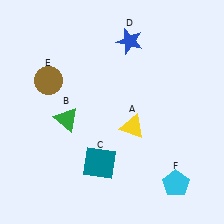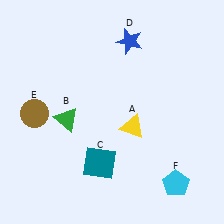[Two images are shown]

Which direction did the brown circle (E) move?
The brown circle (E) moved down.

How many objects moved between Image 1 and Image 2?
1 object moved between the two images.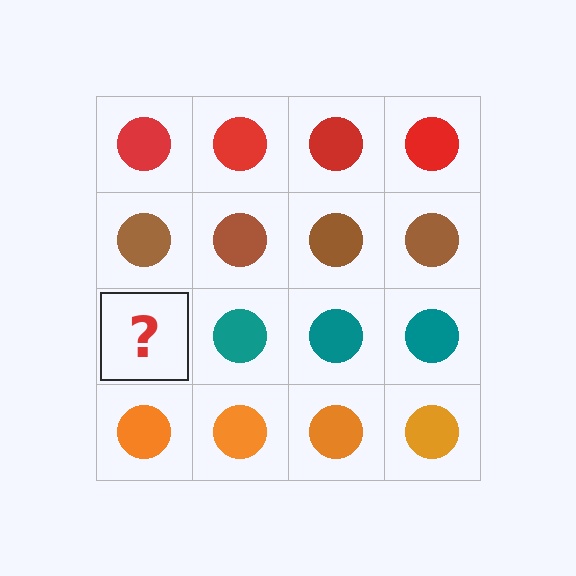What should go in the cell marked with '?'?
The missing cell should contain a teal circle.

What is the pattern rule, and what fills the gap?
The rule is that each row has a consistent color. The gap should be filled with a teal circle.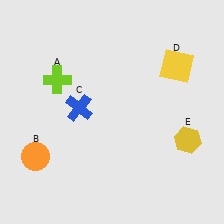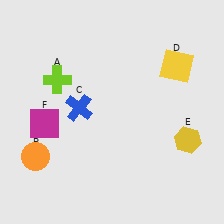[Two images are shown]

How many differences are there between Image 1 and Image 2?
There is 1 difference between the two images.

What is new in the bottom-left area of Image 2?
A magenta square (F) was added in the bottom-left area of Image 2.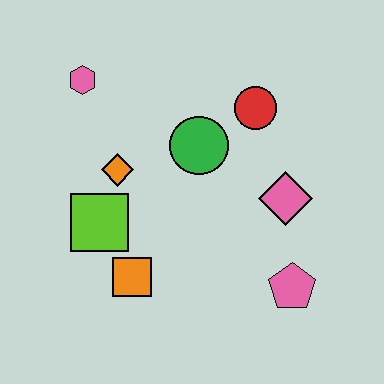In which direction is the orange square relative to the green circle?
The orange square is below the green circle.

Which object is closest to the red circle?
The green circle is closest to the red circle.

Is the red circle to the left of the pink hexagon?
No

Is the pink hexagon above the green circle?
Yes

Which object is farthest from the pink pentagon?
The pink hexagon is farthest from the pink pentagon.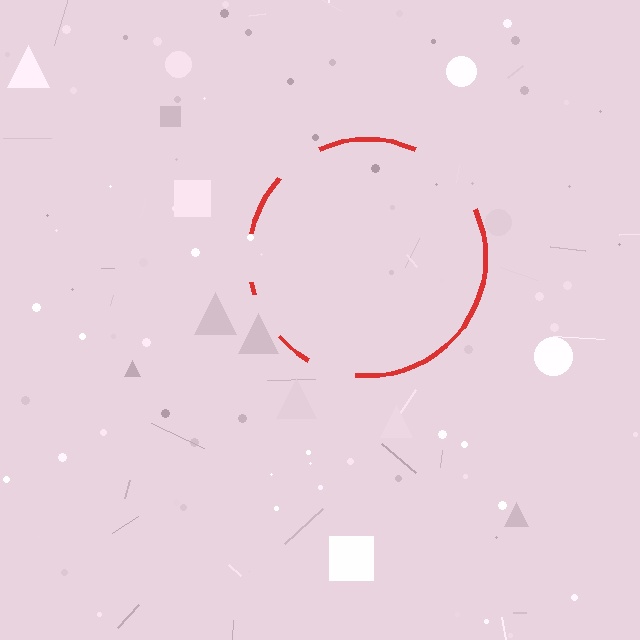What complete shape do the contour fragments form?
The contour fragments form a circle.